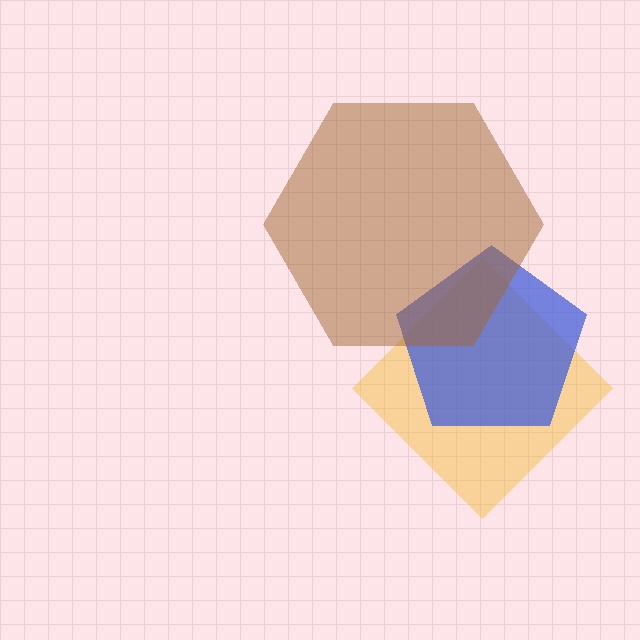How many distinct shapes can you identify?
There are 3 distinct shapes: a yellow diamond, a blue pentagon, a brown hexagon.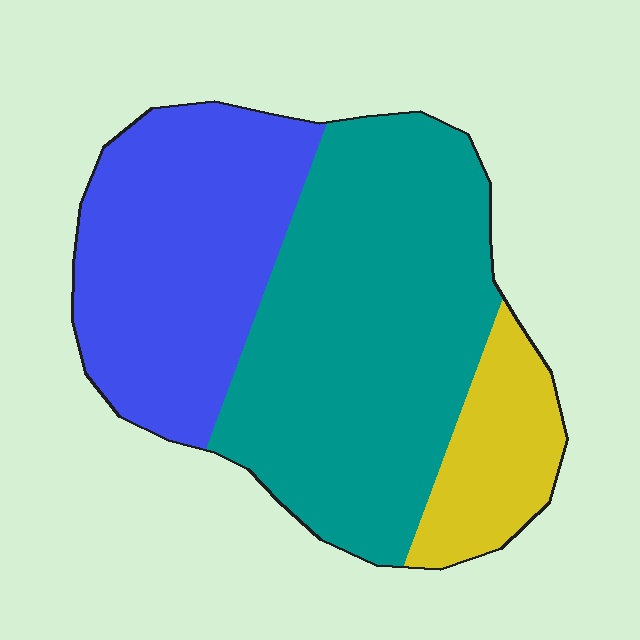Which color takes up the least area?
Yellow, at roughly 15%.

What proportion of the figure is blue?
Blue takes up between a third and a half of the figure.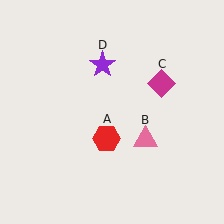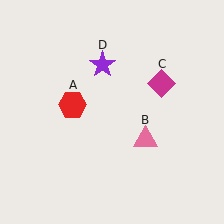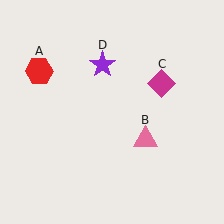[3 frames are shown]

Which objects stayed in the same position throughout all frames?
Pink triangle (object B) and magenta diamond (object C) and purple star (object D) remained stationary.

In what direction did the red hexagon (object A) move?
The red hexagon (object A) moved up and to the left.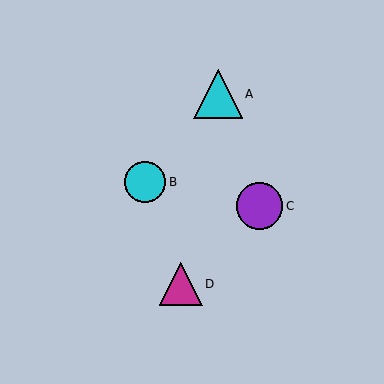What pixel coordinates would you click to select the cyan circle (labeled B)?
Click at (145, 182) to select the cyan circle B.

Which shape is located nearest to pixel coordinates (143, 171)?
The cyan circle (labeled B) at (145, 182) is nearest to that location.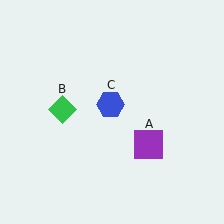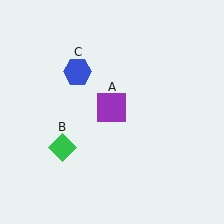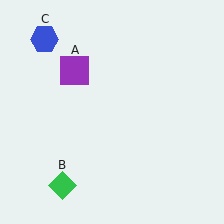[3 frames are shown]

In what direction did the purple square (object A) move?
The purple square (object A) moved up and to the left.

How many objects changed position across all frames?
3 objects changed position: purple square (object A), green diamond (object B), blue hexagon (object C).